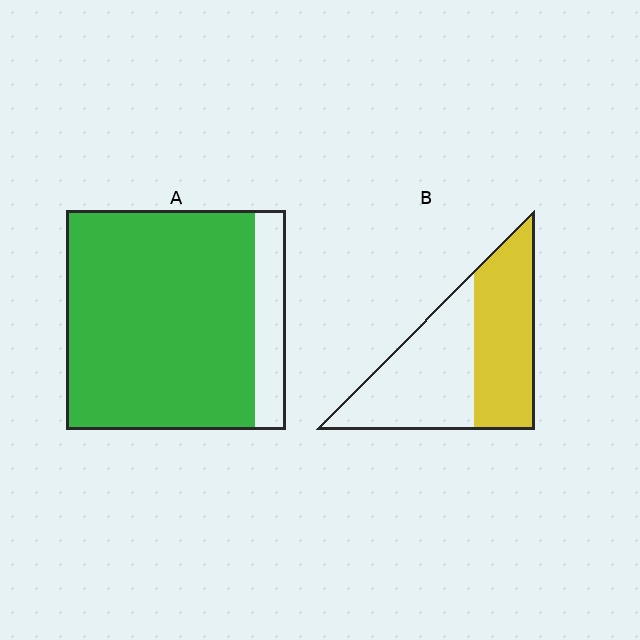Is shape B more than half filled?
Roughly half.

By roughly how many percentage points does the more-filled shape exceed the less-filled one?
By roughly 40 percentage points (A over B).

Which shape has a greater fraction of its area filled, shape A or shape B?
Shape A.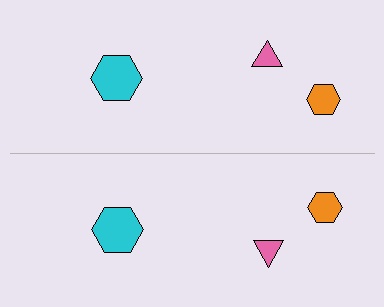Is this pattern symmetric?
Yes, this pattern has bilateral (reflection) symmetry.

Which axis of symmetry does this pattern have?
The pattern has a horizontal axis of symmetry running through the center of the image.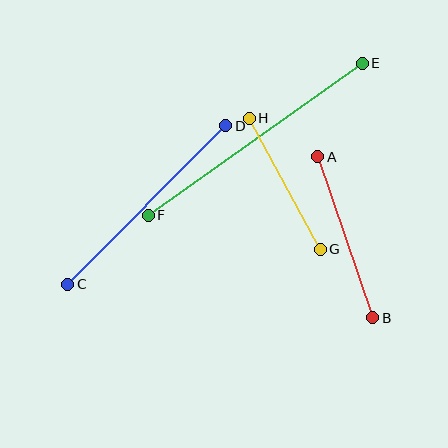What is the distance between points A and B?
The distance is approximately 171 pixels.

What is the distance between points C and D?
The distance is approximately 224 pixels.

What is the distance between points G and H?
The distance is approximately 149 pixels.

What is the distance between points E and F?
The distance is approximately 262 pixels.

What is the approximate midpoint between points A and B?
The midpoint is at approximately (345, 237) pixels.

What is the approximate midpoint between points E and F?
The midpoint is at approximately (255, 139) pixels.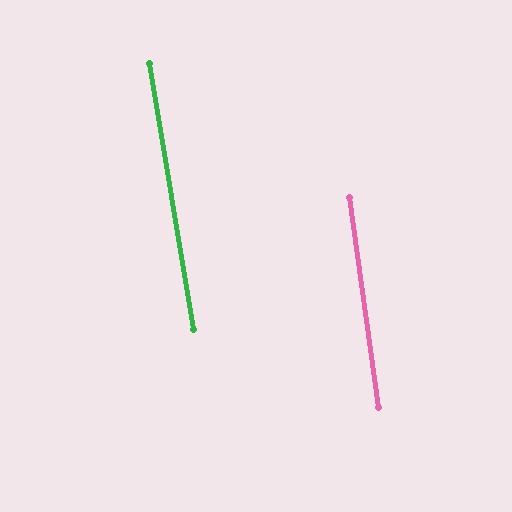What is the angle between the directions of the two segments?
Approximately 2 degrees.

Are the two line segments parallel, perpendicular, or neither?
Parallel — their directions differ by only 1.7°.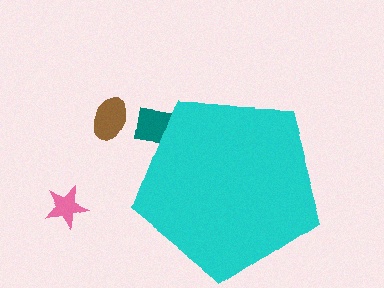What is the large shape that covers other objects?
A cyan pentagon.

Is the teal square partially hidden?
Yes, the teal square is partially hidden behind the cyan pentagon.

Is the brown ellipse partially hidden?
No, the brown ellipse is fully visible.